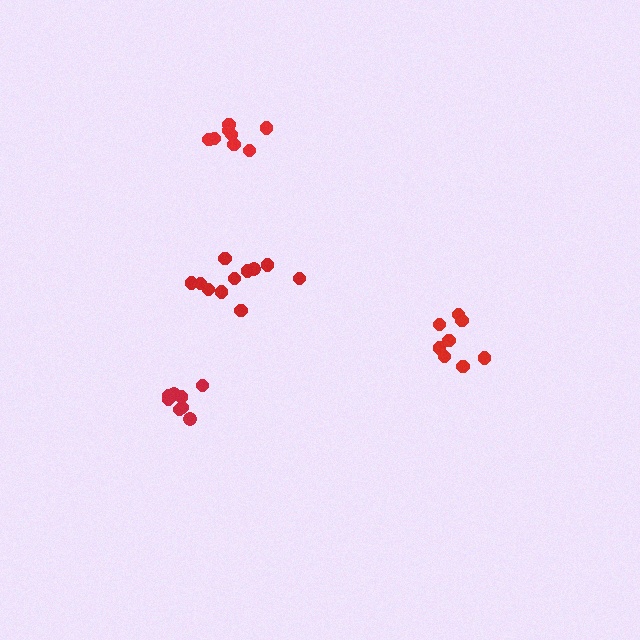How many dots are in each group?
Group 1: 8 dots, Group 2: 8 dots, Group 3: 8 dots, Group 4: 11 dots (35 total).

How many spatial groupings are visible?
There are 4 spatial groupings.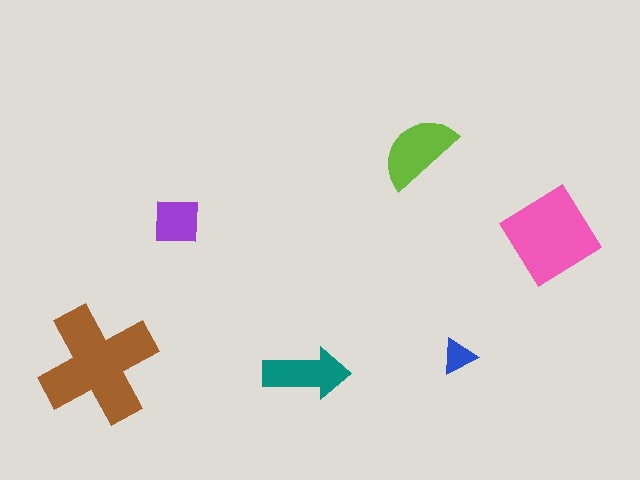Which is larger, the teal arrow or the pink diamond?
The pink diamond.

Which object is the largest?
The brown cross.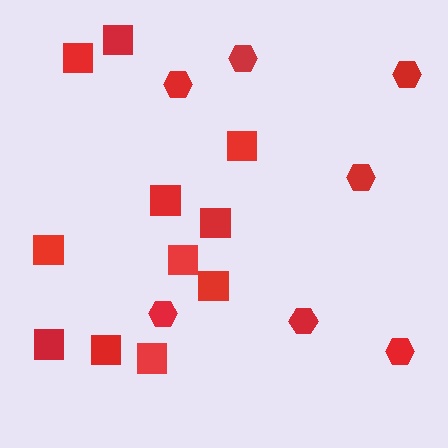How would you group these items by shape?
There are 2 groups: one group of hexagons (7) and one group of squares (11).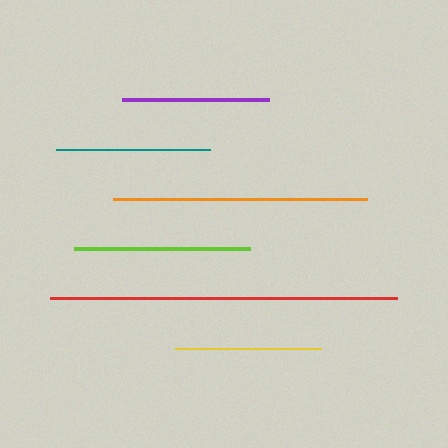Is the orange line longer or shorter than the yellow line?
The orange line is longer than the yellow line.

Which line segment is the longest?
The red line is the longest at approximately 347 pixels.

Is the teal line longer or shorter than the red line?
The red line is longer than the teal line.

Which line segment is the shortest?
The yellow line is the shortest at approximately 145 pixels.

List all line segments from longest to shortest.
From longest to shortest: red, orange, lime, teal, purple, yellow.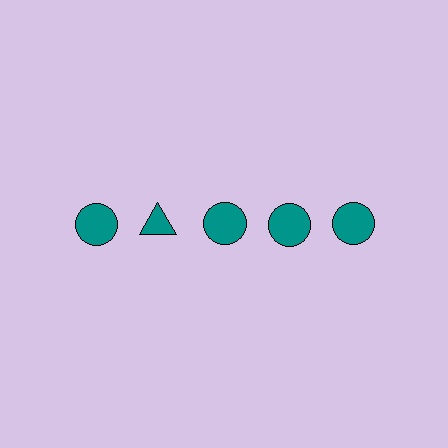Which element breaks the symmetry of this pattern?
The teal triangle in the top row, second from left column breaks the symmetry. All other shapes are teal circles.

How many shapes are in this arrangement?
There are 5 shapes arranged in a grid pattern.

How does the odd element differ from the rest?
It has a different shape: triangle instead of circle.